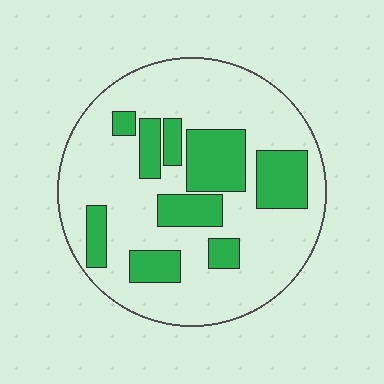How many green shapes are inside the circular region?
9.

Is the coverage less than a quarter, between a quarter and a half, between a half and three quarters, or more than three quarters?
Between a quarter and a half.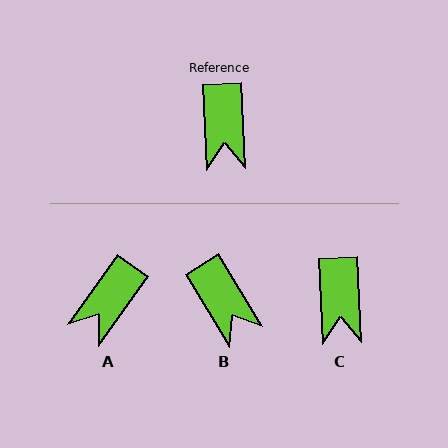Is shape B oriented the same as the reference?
No, it is off by about 29 degrees.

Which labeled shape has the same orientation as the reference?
C.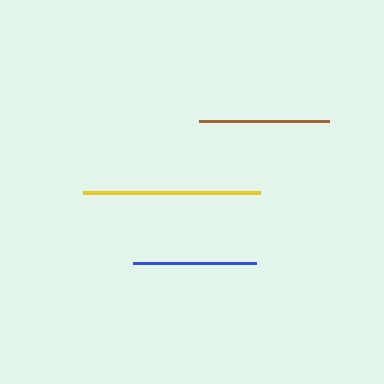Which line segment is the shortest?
The blue line is the shortest at approximately 123 pixels.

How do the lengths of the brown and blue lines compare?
The brown and blue lines are approximately the same length.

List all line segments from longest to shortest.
From longest to shortest: yellow, brown, blue.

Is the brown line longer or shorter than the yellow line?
The yellow line is longer than the brown line.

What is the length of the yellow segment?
The yellow segment is approximately 176 pixels long.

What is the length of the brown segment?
The brown segment is approximately 129 pixels long.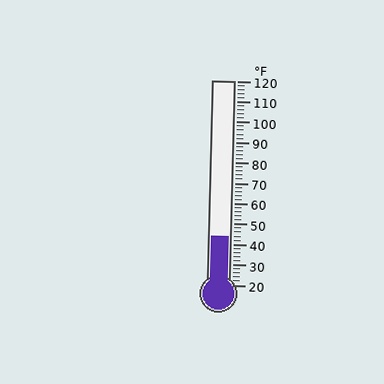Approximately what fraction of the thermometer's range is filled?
The thermometer is filled to approximately 25% of its range.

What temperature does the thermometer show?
The thermometer shows approximately 44°F.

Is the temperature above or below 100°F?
The temperature is below 100°F.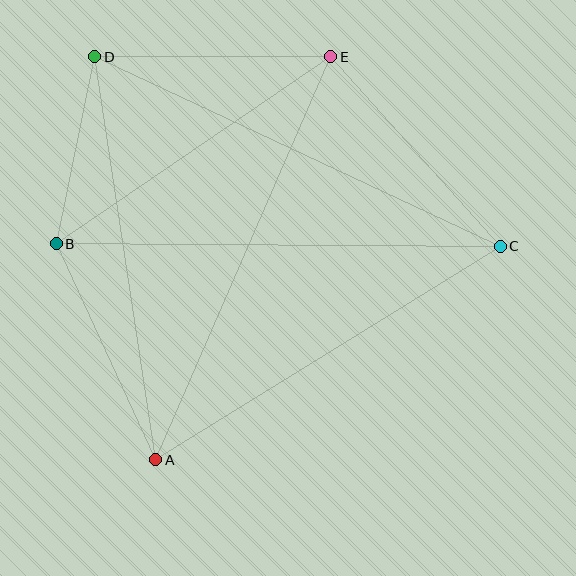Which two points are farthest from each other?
Points C and D are farthest from each other.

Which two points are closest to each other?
Points B and D are closest to each other.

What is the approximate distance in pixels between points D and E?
The distance between D and E is approximately 236 pixels.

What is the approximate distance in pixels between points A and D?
The distance between A and D is approximately 407 pixels.